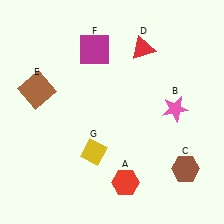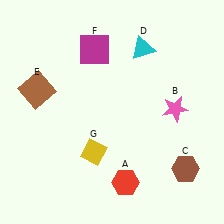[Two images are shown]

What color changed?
The triangle (D) changed from red in Image 1 to cyan in Image 2.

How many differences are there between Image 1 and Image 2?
There is 1 difference between the two images.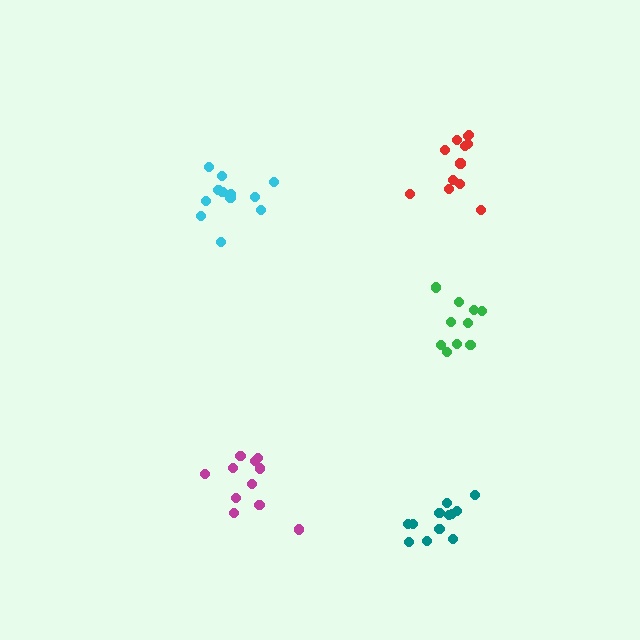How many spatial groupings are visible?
There are 5 spatial groupings.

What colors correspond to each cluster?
The clusters are colored: green, red, teal, magenta, cyan.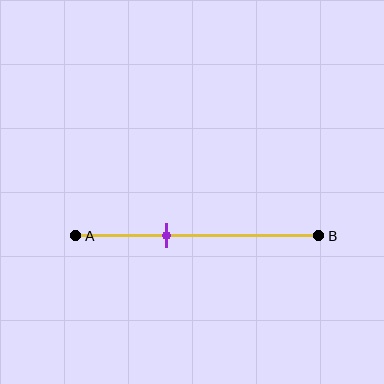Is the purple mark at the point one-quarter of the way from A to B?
No, the mark is at about 35% from A, not at the 25% one-quarter point.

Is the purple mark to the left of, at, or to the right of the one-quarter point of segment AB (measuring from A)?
The purple mark is to the right of the one-quarter point of segment AB.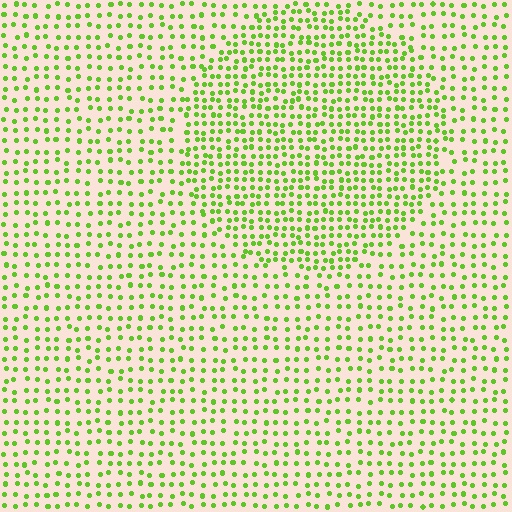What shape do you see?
I see a circle.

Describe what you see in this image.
The image contains small lime elements arranged at two different densities. A circle-shaped region is visible where the elements are more densely packed than the surrounding area.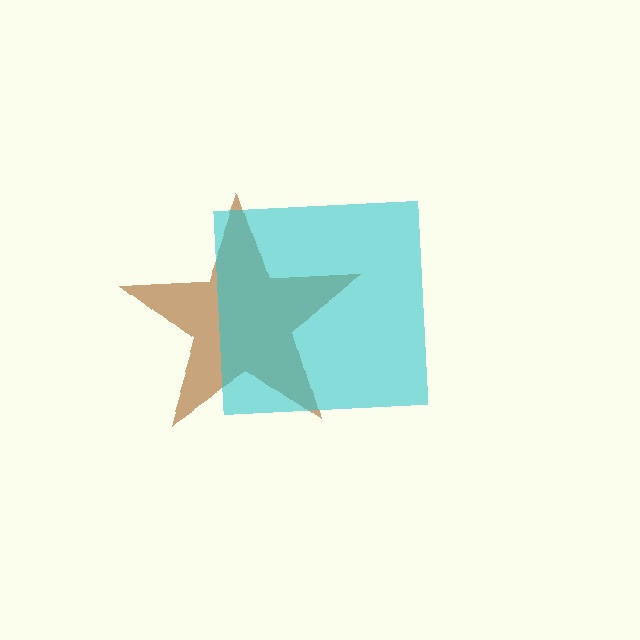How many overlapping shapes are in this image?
There are 2 overlapping shapes in the image.